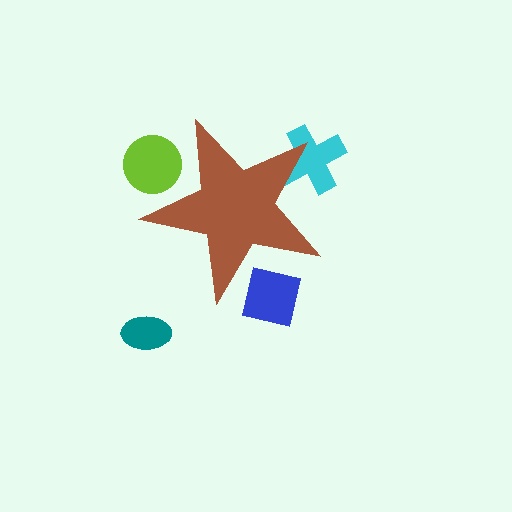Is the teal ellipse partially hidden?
No, the teal ellipse is fully visible.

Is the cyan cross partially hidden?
Yes, the cyan cross is partially hidden behind the brown star.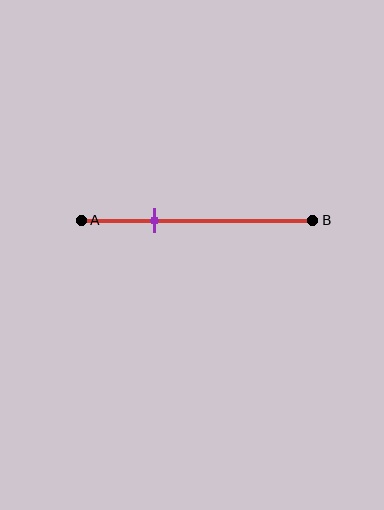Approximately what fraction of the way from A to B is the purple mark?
The purple mark is approximately 30% of the way from A to B.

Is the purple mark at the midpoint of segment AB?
No, the mark is at about 30% from A, not at the 50% midpoint.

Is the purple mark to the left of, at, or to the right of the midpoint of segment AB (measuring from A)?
The purple mark is to the left of the midpoint of segment AB.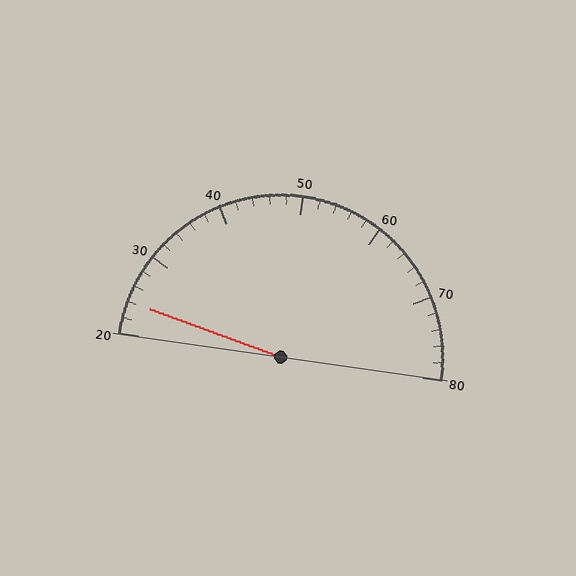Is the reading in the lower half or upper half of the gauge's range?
The reading is in the lower half of the range (20 to 80).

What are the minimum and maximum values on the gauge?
The gauge ranges from 20 to 80.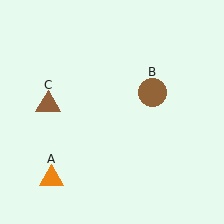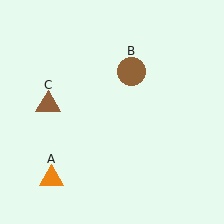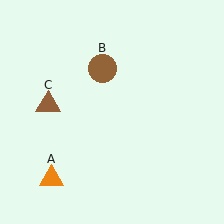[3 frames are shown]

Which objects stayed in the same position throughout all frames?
Orange triangle (object A) and brown triangle (object C) remained stationary.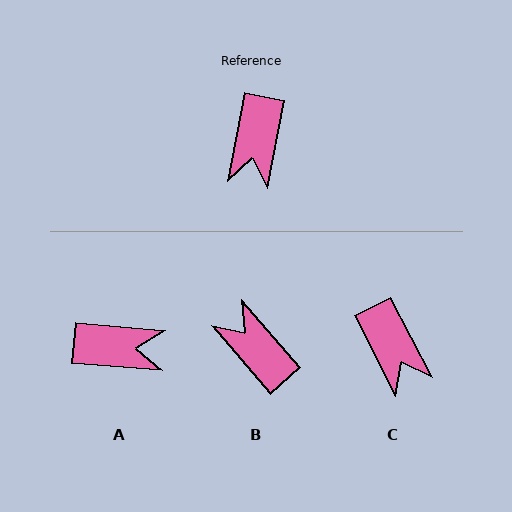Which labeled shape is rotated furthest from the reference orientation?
B, about 128 degrees away.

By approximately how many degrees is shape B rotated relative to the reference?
Approximately 128 degrees clockwise.